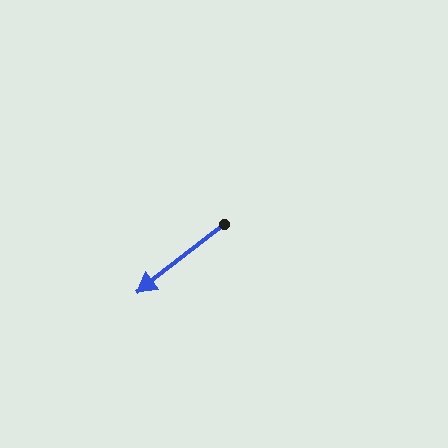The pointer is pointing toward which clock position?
Roughly 8 o'clock.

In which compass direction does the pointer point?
Southwest.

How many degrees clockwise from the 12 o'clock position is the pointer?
Approximately 232 degrees.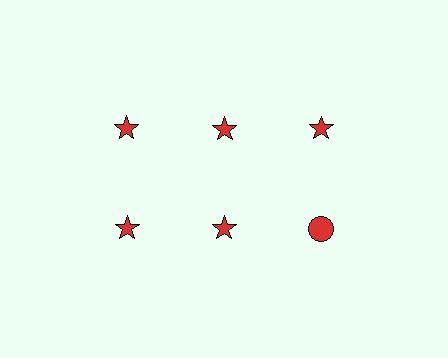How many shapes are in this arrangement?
There are 6 shapes arranged in a grid pattern.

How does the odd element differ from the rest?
It has a different shape: circle instead of star.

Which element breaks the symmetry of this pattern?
The red circle in the second row, center column breaks the symmetry. All other shapes are red stars.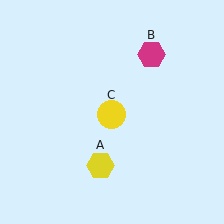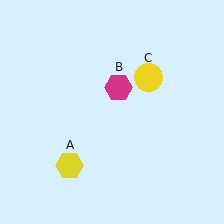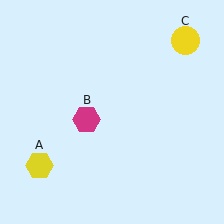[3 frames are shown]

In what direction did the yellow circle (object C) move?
The yellow circle (object C) moved up and to the right.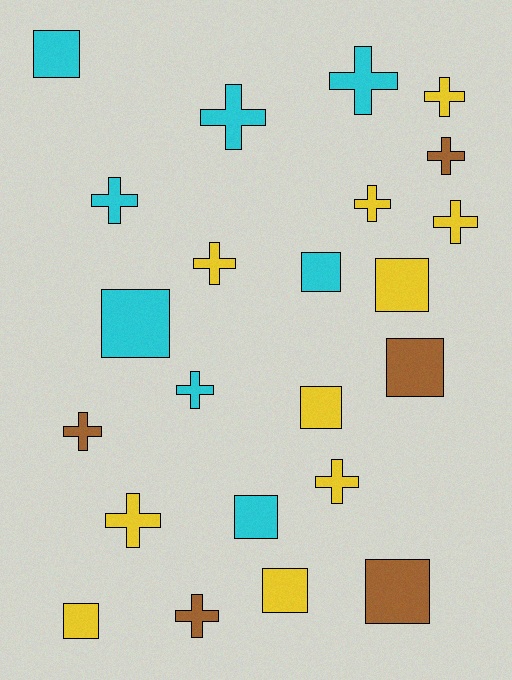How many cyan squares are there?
There are 4 cyan squares.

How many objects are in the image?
There are 23 objects.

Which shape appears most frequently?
Cross, with 13 objects.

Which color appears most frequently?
Yellow, with 10 objects.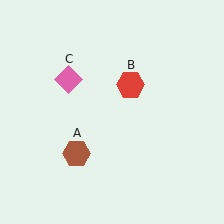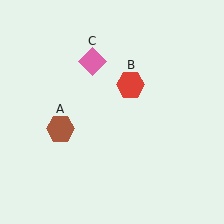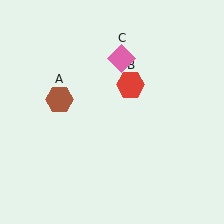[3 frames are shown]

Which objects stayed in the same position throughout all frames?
Red hexagon (object B) remained stationary.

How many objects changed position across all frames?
2 objects changed position: brown hexagon (object A), pink diamond (object C).